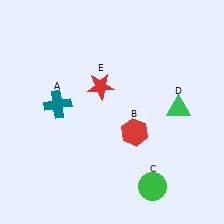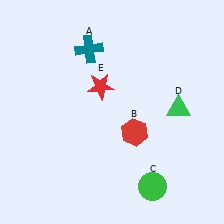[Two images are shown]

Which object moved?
The teal cross (A) moved up.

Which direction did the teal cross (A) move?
The teal cross (A) moved up.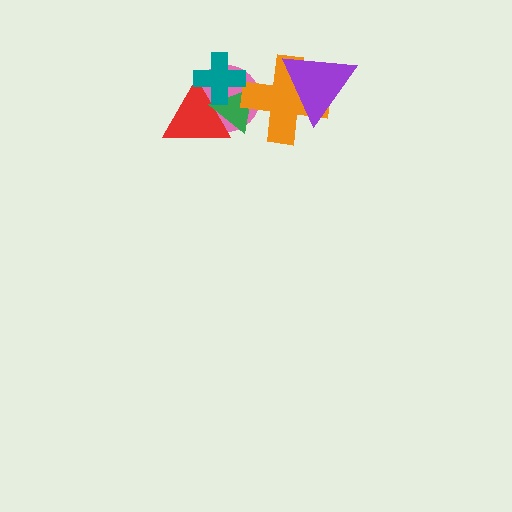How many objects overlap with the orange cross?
3 objects overlap with the orange cross.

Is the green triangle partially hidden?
Yes, it is partially covered by another shape.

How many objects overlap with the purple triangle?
1 object overlaps with the purple triangle.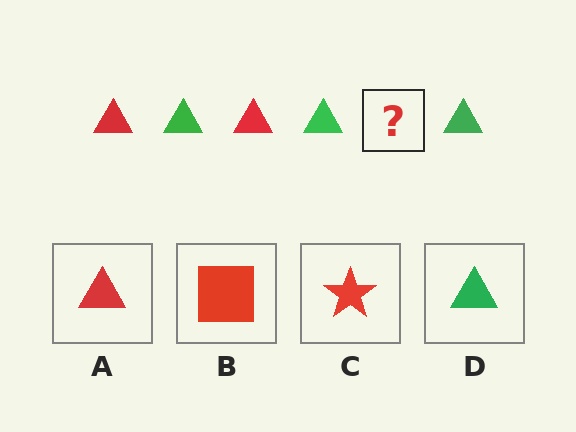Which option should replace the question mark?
Option A.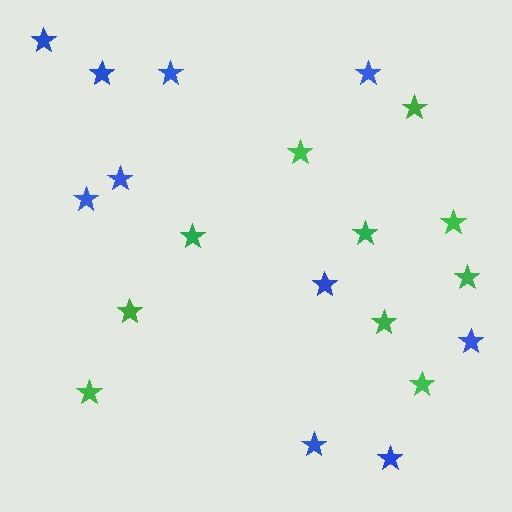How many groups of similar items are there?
There are 2 groups: one group of blue stars (10) and one group of green stars (10).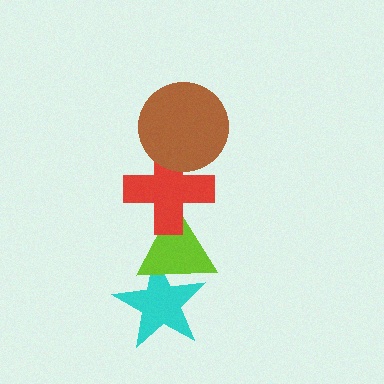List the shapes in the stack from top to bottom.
From top to bottom: the brown circle, the red cross, the lime triangle, the cyan star.